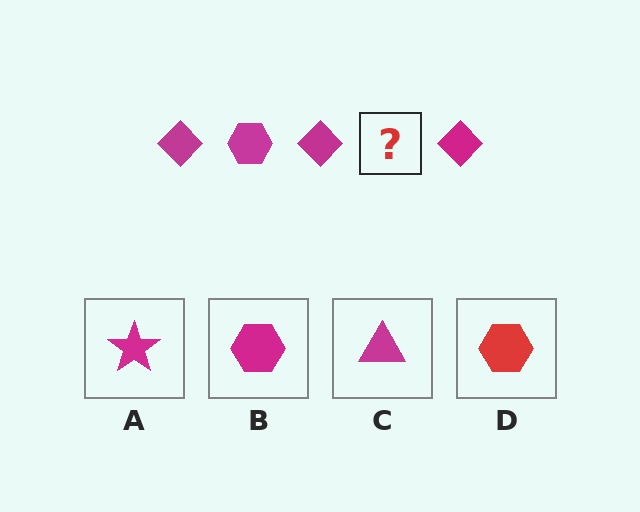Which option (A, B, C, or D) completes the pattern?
B.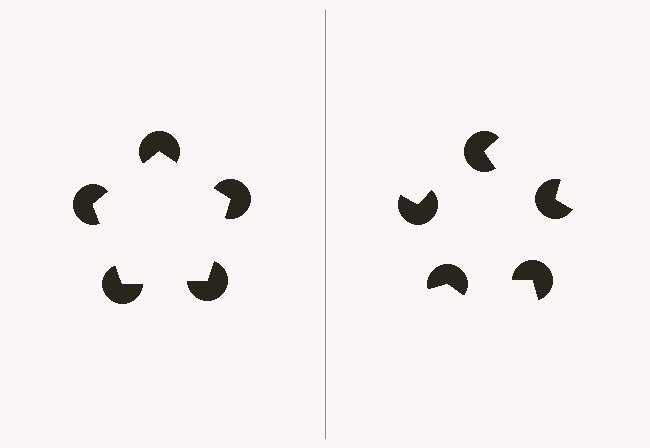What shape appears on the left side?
An illusory pentagon.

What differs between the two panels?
The pac-man discs are positioned identically on both sides; only the wedge orientations differ. On the left they align to a pentagon; on the right they are misaligned.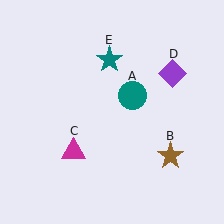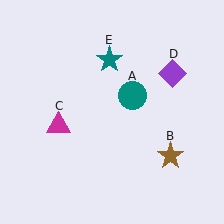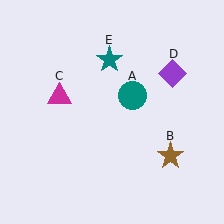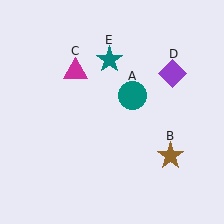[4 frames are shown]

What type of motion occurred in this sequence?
The magenta triangle (object C) rotated clockwise around the center of the scene.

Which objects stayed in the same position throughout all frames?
Teal circle (object A) and brown star (object B) and purple diamond (object D) and teal star (object E) remained stationary.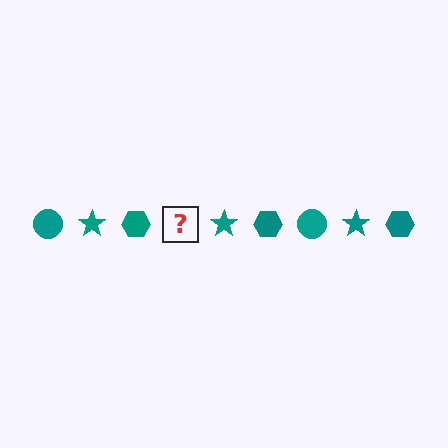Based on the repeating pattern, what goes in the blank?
The blank should be a teal circle.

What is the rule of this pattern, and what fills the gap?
The rule is that the pattern cycles through circle, star, hexagon shapes in teal. The gap should be filled with a teal circle.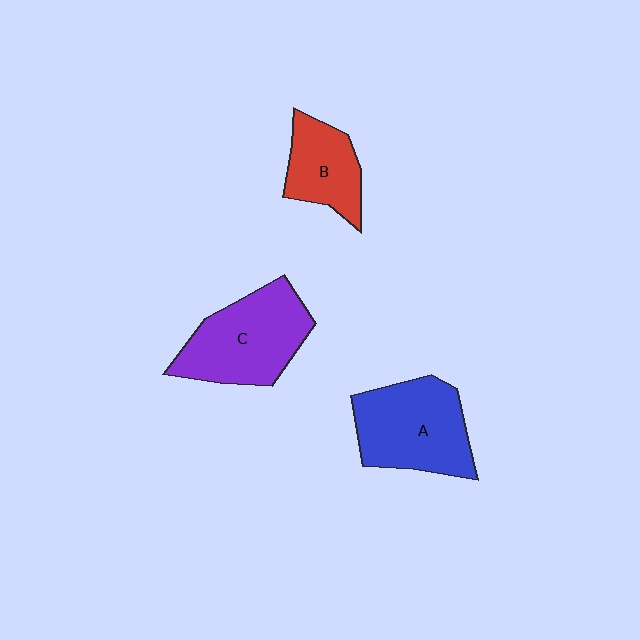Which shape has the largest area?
Shape C (purple).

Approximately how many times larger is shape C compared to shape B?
Approximately 1.6 times.